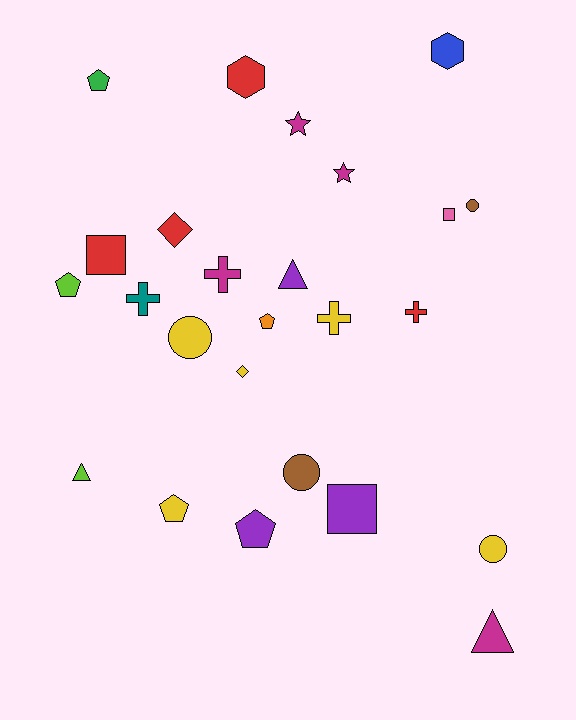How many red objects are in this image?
There are 4 red objects.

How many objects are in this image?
There are 25 objects.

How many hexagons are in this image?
There are 2 hexagons.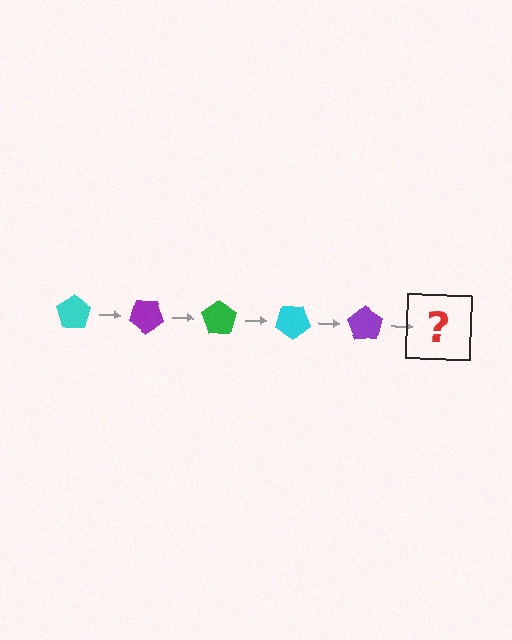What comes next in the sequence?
The next element should be a green pentagon, rotated 175 degrees from the start.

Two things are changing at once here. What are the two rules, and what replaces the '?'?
The two rules are that it rotates 35 degrees each step and the color cycles through cyan, purple, and green. The '?' should be a green pentagon, rotated 175 degrees from the start.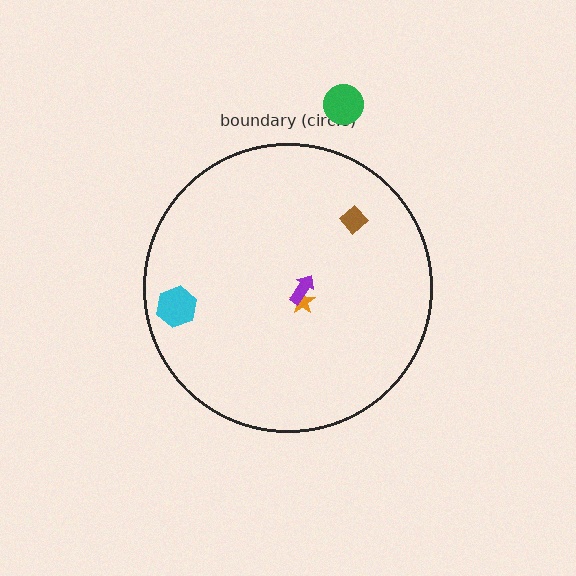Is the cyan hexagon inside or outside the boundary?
Inside.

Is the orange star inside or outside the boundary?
Inside.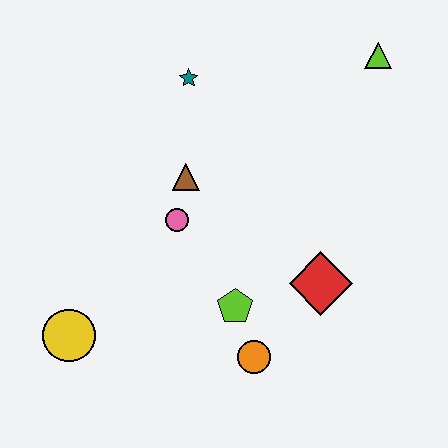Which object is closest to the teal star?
The brown triangle is closest to the teal star.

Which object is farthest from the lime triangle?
The yellow circle is farthest from the lime triangle.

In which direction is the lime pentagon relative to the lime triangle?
The lime pentagon is below the lime triangle.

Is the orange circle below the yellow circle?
Yes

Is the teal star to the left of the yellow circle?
No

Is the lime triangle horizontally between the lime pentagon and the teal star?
No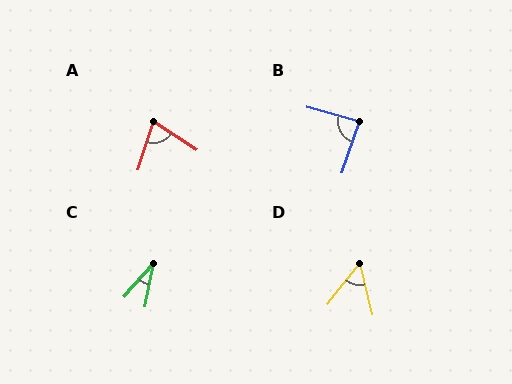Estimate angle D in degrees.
Approximately 52 degrees.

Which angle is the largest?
B, at approximately 88 degrees.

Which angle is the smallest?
C, at approximately 30 degrees.